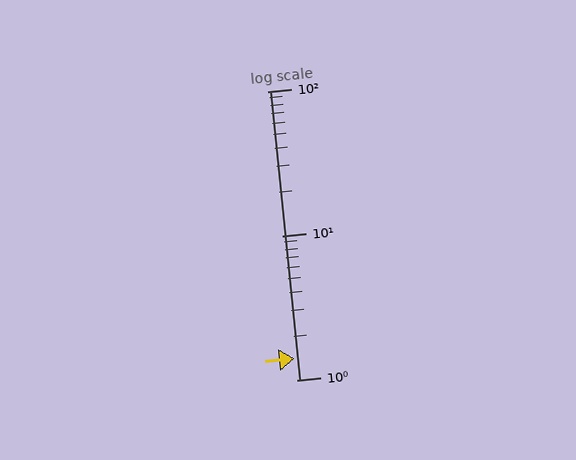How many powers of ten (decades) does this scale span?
The scale spans 2 decades, from 1 to 100.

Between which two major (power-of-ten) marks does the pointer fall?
The pointer is between 1 and 10.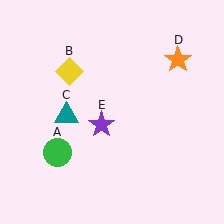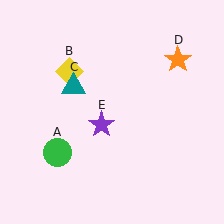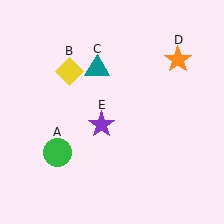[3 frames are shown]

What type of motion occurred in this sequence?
The teal triangle (object C) rotated clockwise around the center of the scene.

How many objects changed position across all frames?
1 object changed position: teal triangle (object C).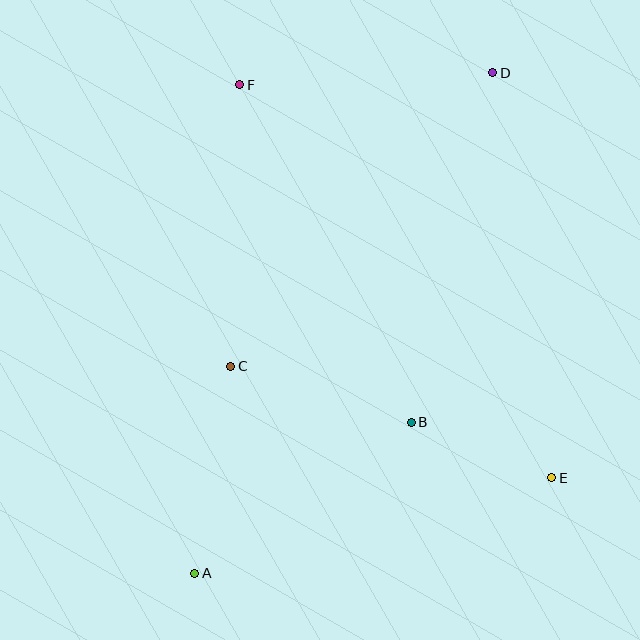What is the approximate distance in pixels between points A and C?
The distance between A and C is approximately 210 pixels.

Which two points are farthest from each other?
Points A and D are farthest from each other.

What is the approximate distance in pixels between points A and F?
The distance between A and F is approximately 491 pixels.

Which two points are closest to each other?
Points B and E are closest to each other.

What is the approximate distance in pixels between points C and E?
The distance between C and E is approximately 339 pixels.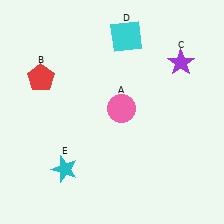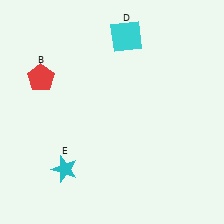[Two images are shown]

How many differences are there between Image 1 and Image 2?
There are 2 differences between the two images.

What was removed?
The pink circle (A), the purple star (C) were removed in Image 2.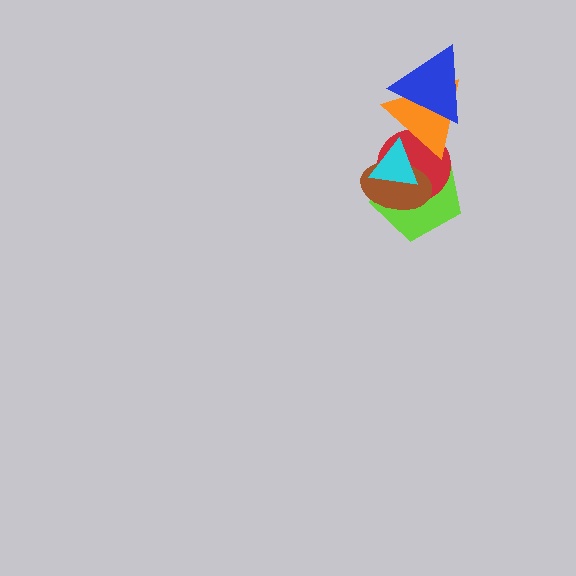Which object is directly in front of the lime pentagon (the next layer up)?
The red circle is directly in front of the lime pentagon.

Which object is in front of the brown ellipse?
The cyan triangle is in front of the brown ellipse.